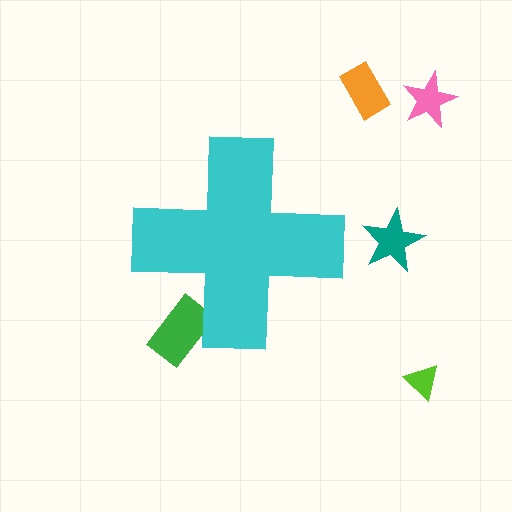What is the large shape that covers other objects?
A cyan cross.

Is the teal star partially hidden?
No, the teal star is fully visible.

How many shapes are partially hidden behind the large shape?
1 shape is partially hidden.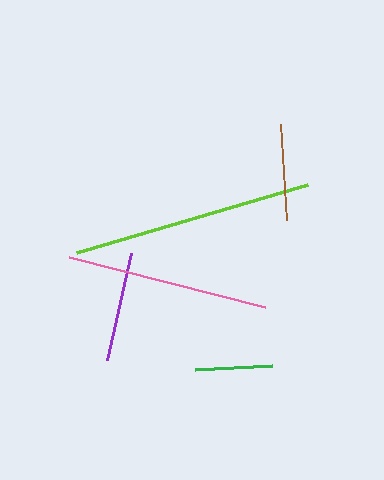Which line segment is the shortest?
The green line is the shortest at approximately 78 pixels.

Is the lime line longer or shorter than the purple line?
The lime line is longer than the purple line.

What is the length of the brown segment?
The brown segment is approximately 96 pixels long.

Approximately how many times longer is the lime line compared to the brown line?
The lime line is approximately 2.5 times the length of the brown line.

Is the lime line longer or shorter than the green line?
The lime line is longer than the green line.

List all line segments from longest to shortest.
From longest to shortest: lime, pink, purple, brown, green.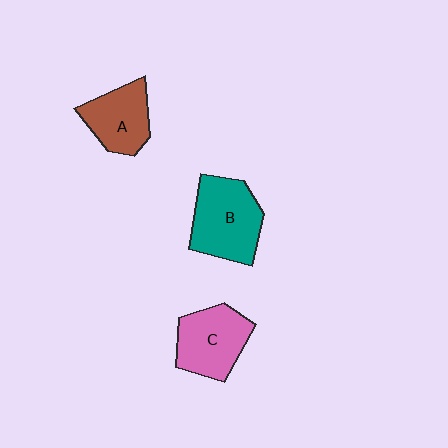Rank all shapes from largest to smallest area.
From largest to smallest: B (teal), C (pink), A (brown).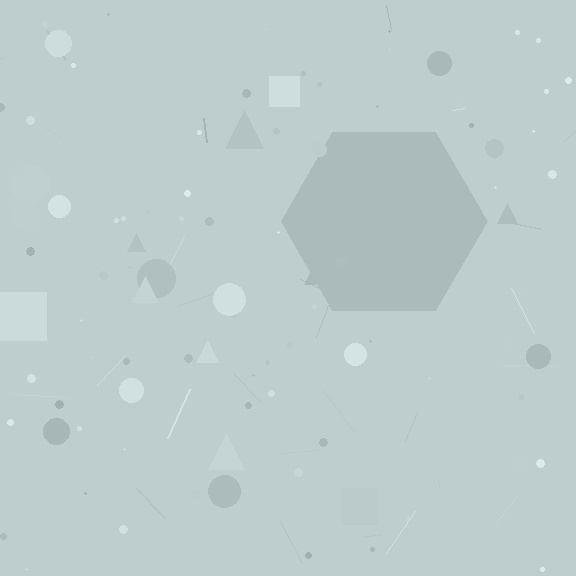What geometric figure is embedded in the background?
A hexagon is embedded in the background.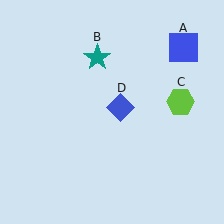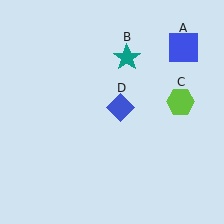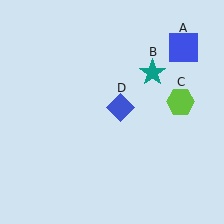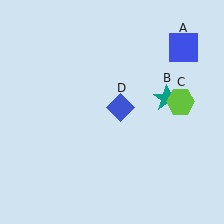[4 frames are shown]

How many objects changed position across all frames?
1 object changed position: teal star (object B).